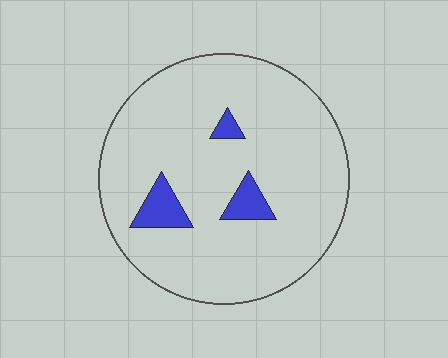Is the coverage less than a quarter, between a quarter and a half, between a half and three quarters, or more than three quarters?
Less than a quarter.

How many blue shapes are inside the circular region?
3.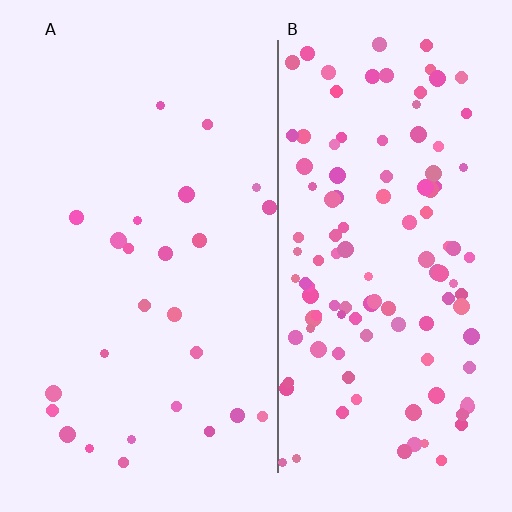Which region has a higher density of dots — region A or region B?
B (the right).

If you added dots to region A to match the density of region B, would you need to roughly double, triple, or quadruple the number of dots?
Approximately quadruple.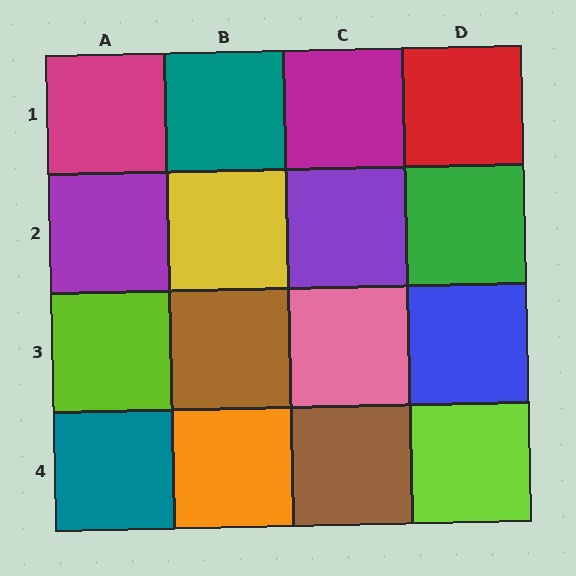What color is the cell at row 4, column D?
Lime.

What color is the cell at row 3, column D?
Blue.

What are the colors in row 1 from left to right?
Magenta, teal, magenta, red.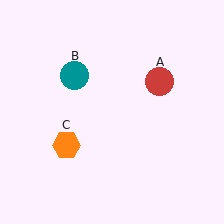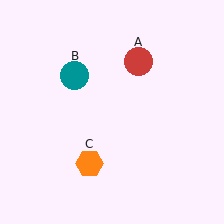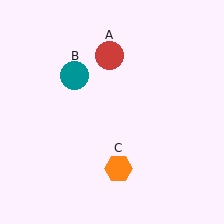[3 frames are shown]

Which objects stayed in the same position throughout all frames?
Teal circle (object B) remained stationary.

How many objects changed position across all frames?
2 objects changed position: red circle (object A), orange hexagon (object C).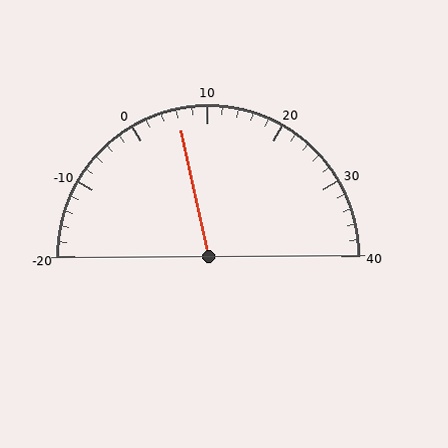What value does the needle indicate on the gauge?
The needle indicates approximately 6.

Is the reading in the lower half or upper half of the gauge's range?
The reading is in the lower half of the range (-20 to 40).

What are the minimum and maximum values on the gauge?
The gauge ranges from -20 to 40.